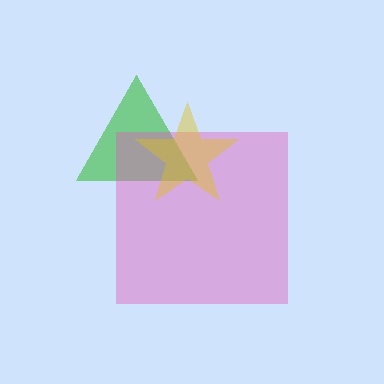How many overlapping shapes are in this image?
There are 3 overlapping shapes in the image.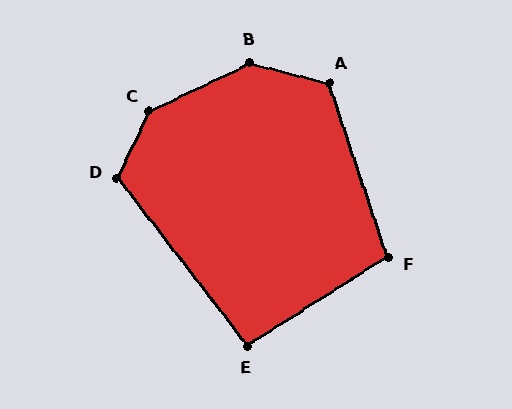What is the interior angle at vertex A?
Approximately 123 degrees (obtuse).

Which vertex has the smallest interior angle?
E, at approximately 95 degrees.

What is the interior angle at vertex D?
Approximately 116 degrees (obtuse).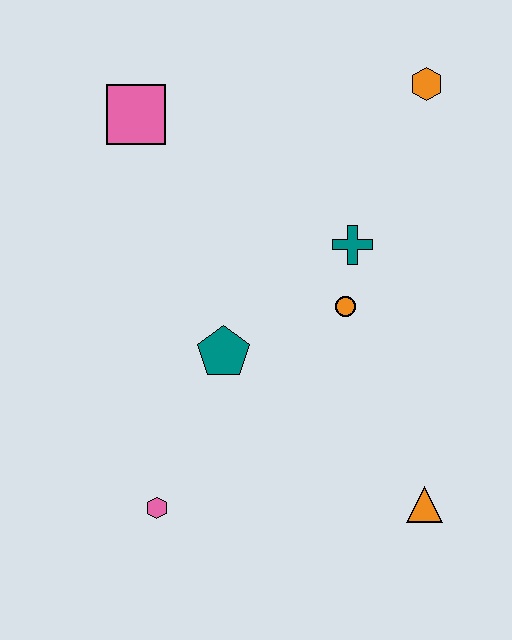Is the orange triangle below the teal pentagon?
Yes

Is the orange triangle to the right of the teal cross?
Yes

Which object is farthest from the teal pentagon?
The orange hexagon is farthest from the teal pentagon.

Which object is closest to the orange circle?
The teal cross is closest to the orange circle.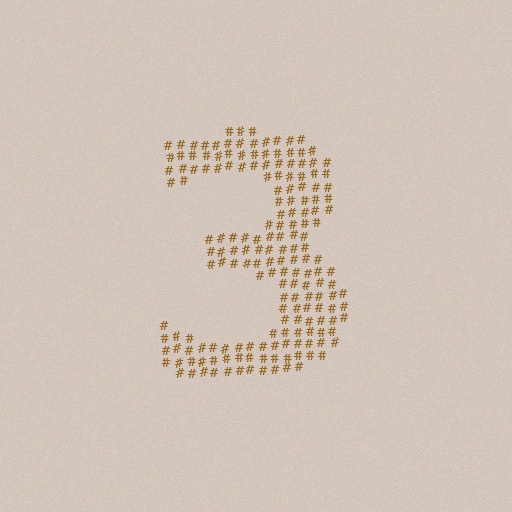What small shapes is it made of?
It is made of small hash symbols.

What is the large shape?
The large shape is the digit 3.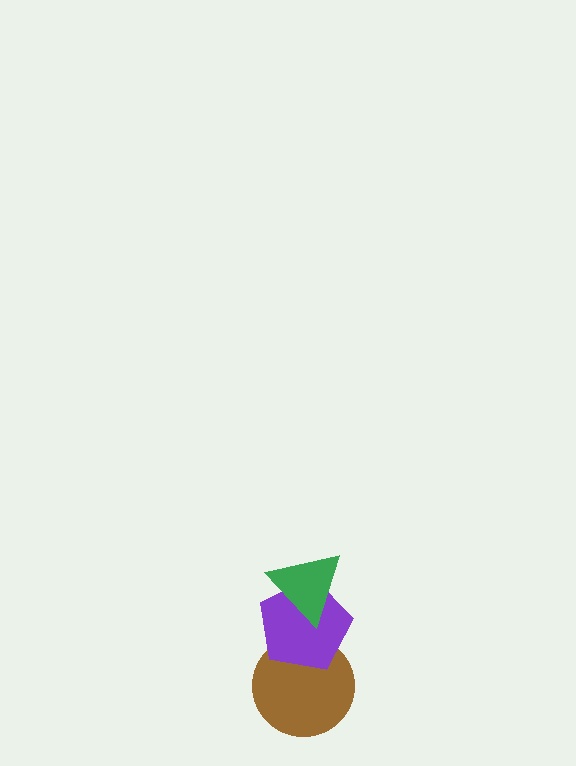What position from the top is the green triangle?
The green triangle is 1st from the top.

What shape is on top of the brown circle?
The purple pentagon is on top of the brown circle.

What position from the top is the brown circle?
The brown circle is 3rd from the top.